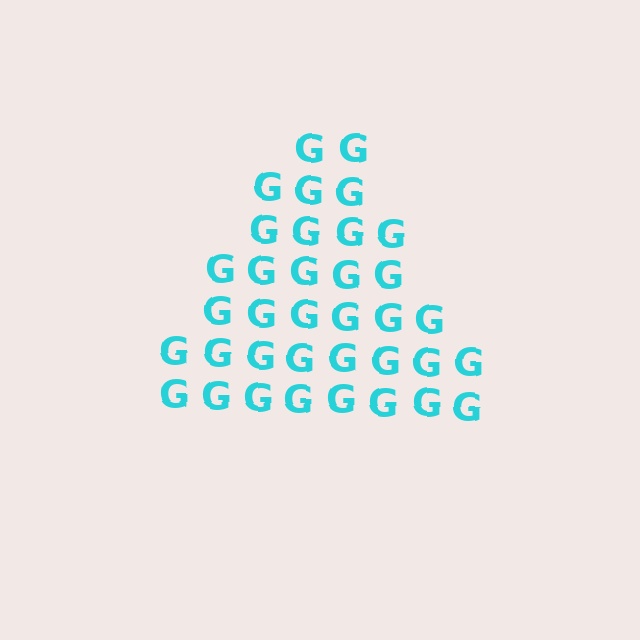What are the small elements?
The small elements are letter G's.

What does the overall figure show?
The overall figure shows a triangle.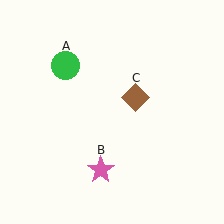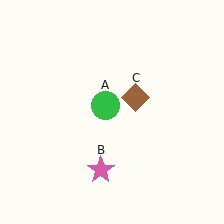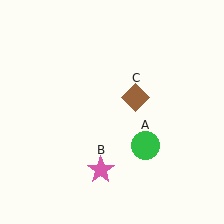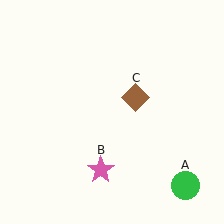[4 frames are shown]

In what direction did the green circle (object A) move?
The green circle (object A) moved down and to the right.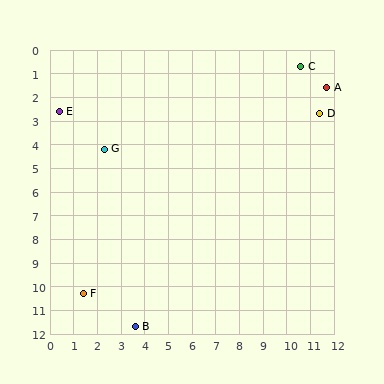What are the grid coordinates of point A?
Point A is at approximately (11.7, 1.6).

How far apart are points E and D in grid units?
Points E and D are about 11.0 grid units apart.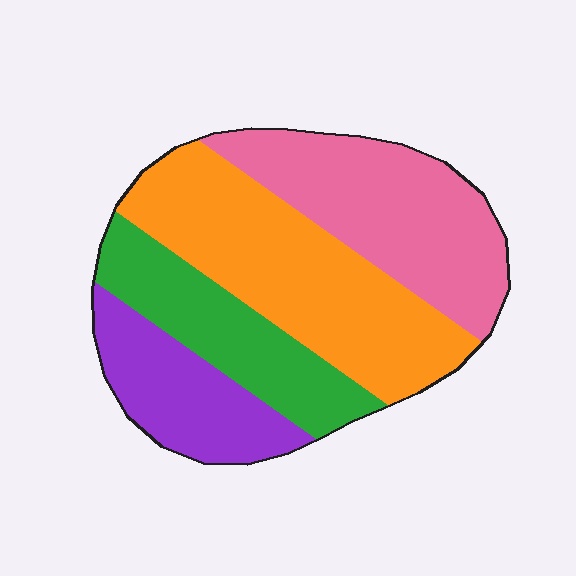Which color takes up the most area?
Orange, at roughly 35%.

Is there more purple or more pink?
Pink.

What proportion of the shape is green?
Green covers 20% of the shape.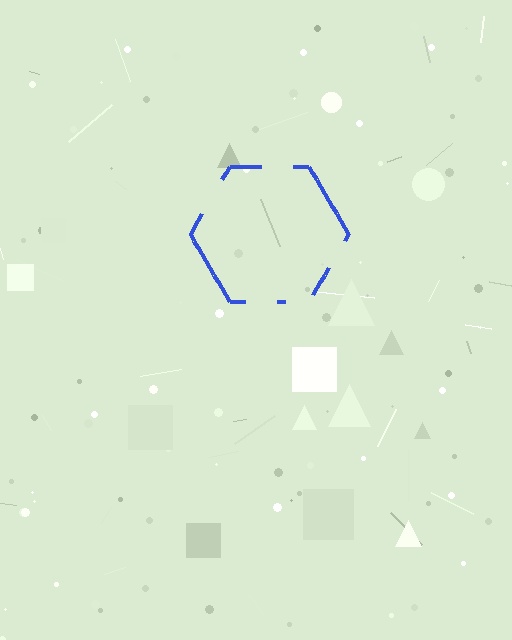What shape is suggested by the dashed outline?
The dashed outline suggests a hexagon.